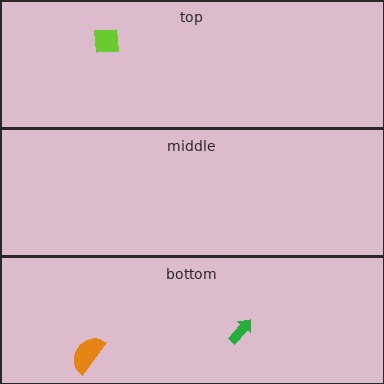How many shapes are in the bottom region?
2.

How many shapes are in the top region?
1.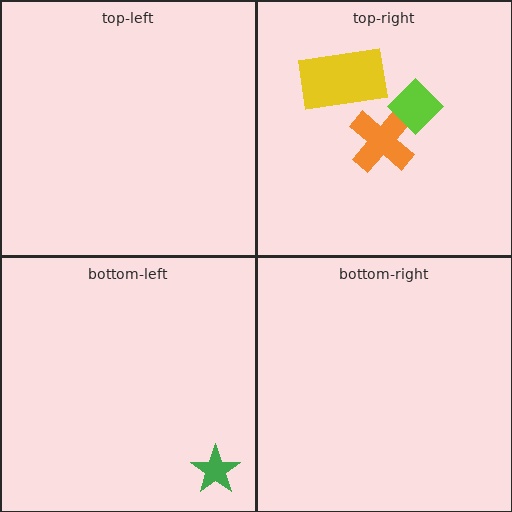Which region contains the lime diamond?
The top-right region.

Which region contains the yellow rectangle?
The top-right region.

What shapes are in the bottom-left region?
The green star.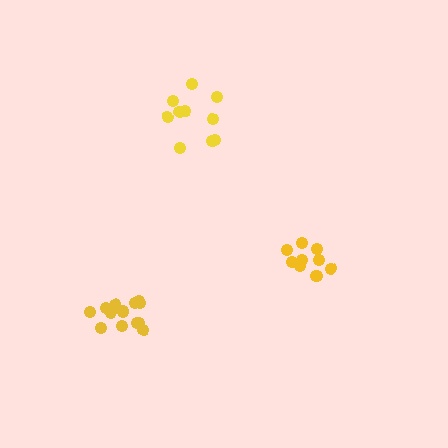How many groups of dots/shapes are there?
There are 3 groups.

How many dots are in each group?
Group 1: 10 dots, Group 2: 9 dots, Group 3: 13 dots (32 total).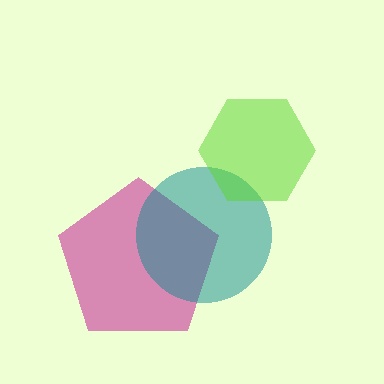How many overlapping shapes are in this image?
There are 3 overlapping shapes in the image.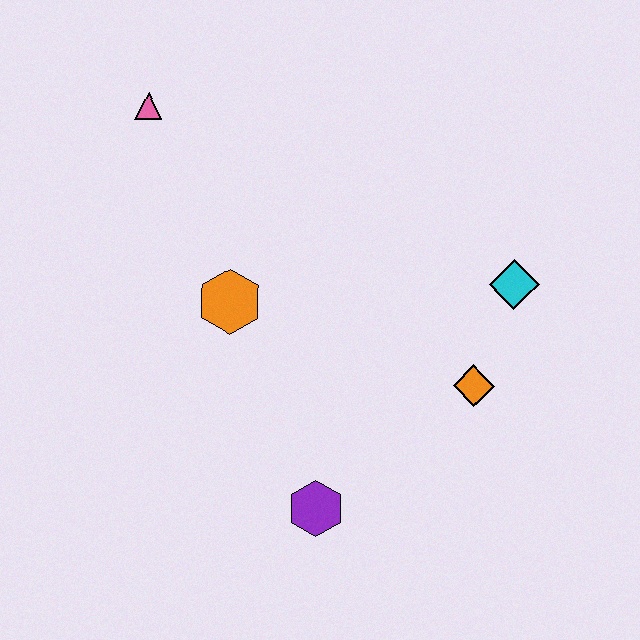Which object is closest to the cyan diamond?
The orange diamond is closest to the cyan diamond.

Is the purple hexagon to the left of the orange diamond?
Yes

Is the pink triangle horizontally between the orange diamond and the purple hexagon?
No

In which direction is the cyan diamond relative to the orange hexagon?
The cyan diamond is to the right of the orange hexagon.